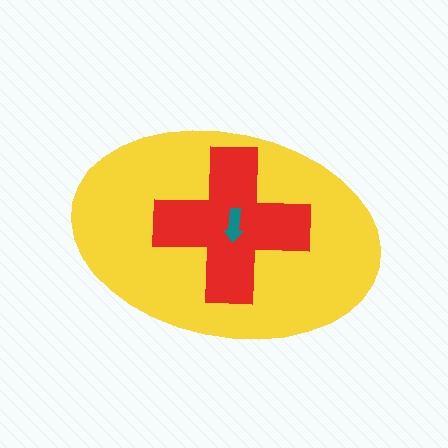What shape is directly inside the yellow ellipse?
The red cross.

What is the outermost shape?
The yellow ellipse.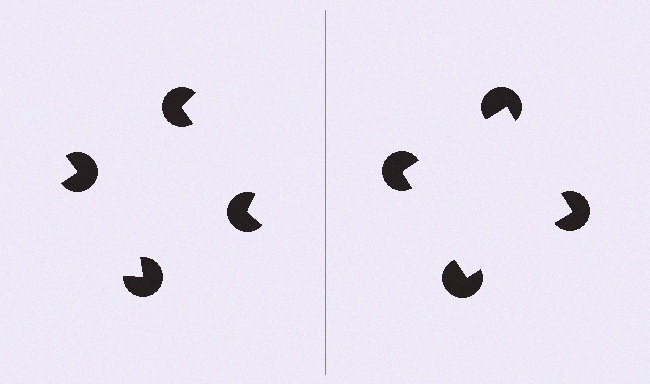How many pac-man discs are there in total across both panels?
8 — 4 on each side.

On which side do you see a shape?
An illusory square appears on the right side. On the left side the wedge cuts are rotated, so no coherent shape forms.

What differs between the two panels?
The pac-man discs are positioned identically on both sides; only the wedge orientations differ. On the right they align to a square; on the left they are misaligned.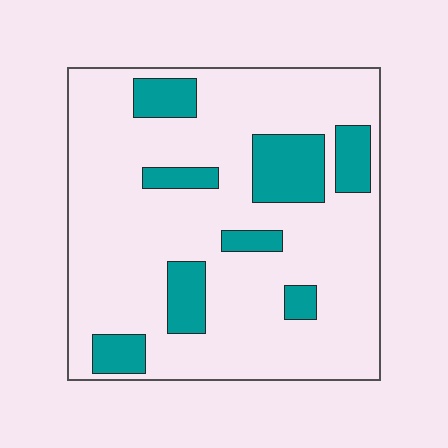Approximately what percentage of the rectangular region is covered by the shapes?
Approximately 20%.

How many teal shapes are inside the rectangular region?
8.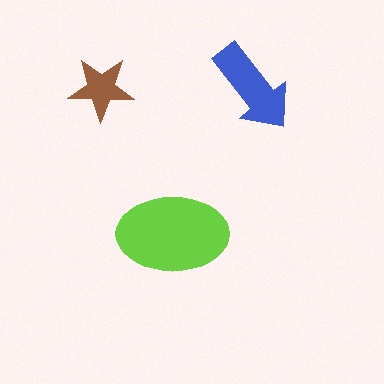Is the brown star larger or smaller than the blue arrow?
Smaller.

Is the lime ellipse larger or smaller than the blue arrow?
Larger.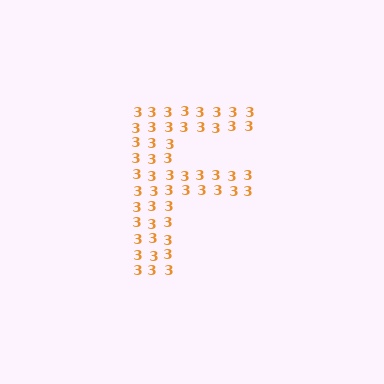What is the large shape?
The large shape is the letter F.